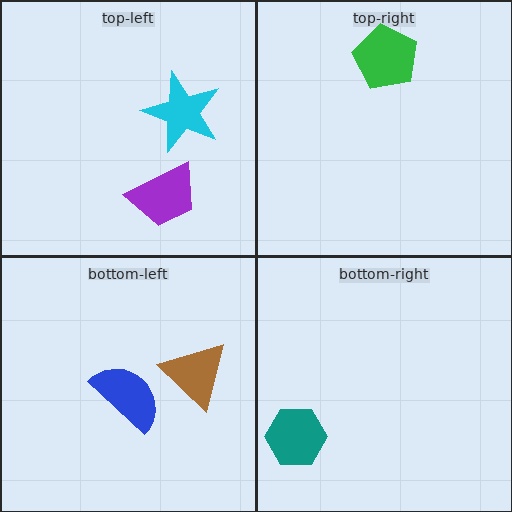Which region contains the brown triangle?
The bottom-left region.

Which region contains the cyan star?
The top-left region.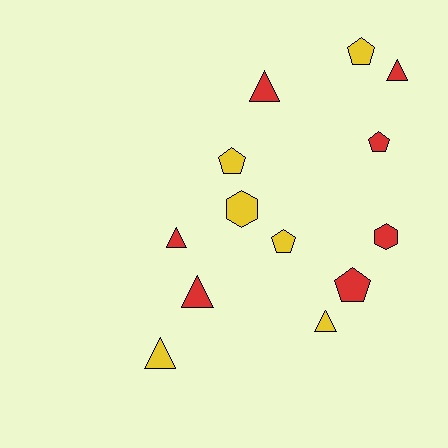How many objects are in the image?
There are 13 objects.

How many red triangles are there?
There are 4 red triangles.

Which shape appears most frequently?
Triangle, with 6 objects.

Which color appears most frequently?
Red, with 7 objects.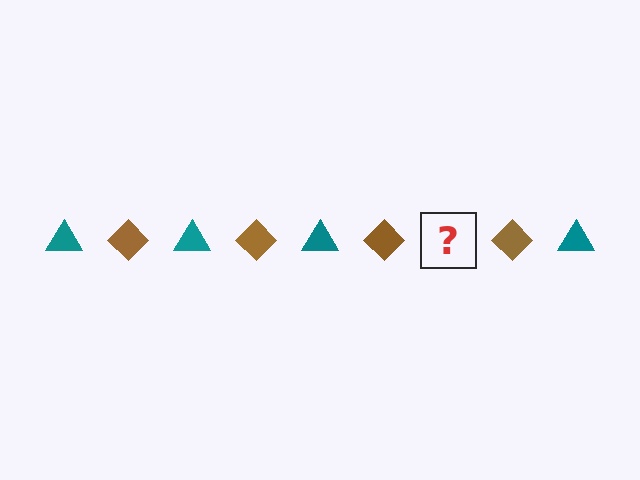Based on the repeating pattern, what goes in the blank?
The blank should be a teal triangle.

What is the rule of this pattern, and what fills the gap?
The rule is that the pattern alternates between teal triangle and brown diamond. The gap should be filled with a teal triangle.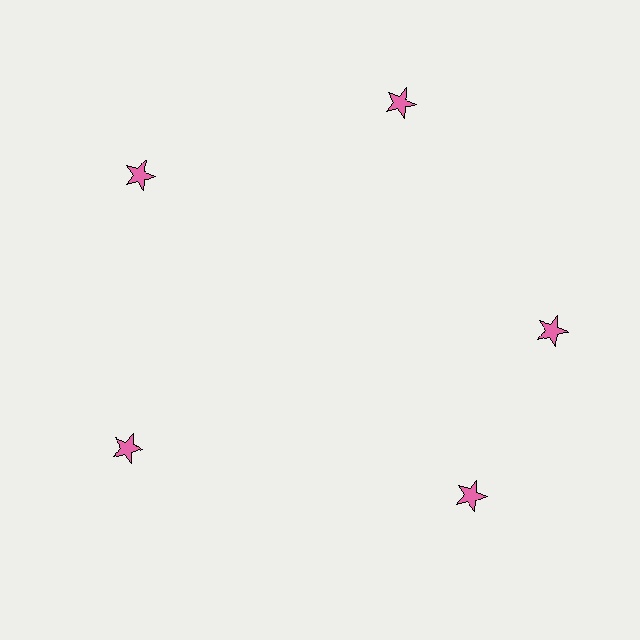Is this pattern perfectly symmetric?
No. The 5 pink stars are arranged in a ring, but one element near the 5 o'clock position is rotated out of alignment along the ring, breaking the 5-fold rotational symmetry.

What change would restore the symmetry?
The symmetry would be restored by rotating it back into even spacing with its neighbors so that all 5 stars sit at equal angles and equal distance from the center.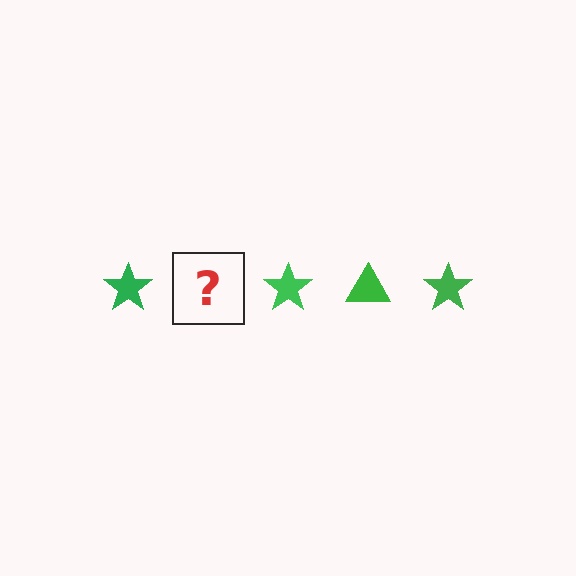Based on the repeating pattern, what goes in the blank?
The blank should be a green triangle.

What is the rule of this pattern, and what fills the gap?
The rule is that the pattern cycles through star, triangle shapes in green. The gap should be filled with a green triangle.